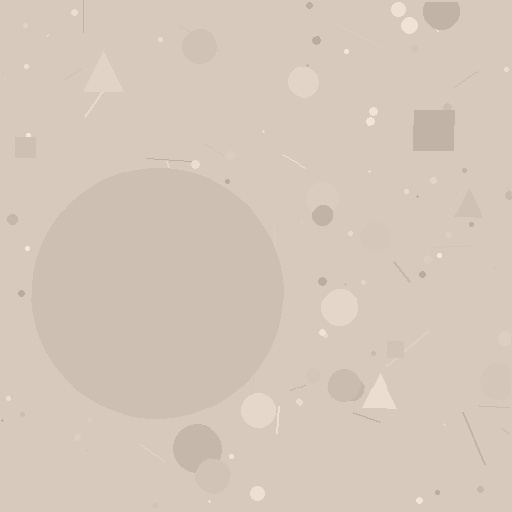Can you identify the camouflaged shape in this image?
The camouflaged shape is a circle.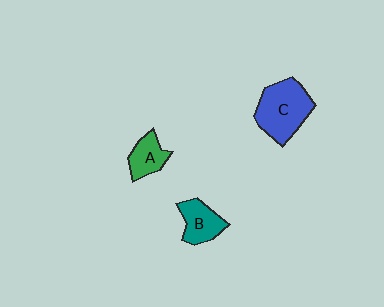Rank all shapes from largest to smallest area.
From largest to smallest: C (blue), B (teal), A (green).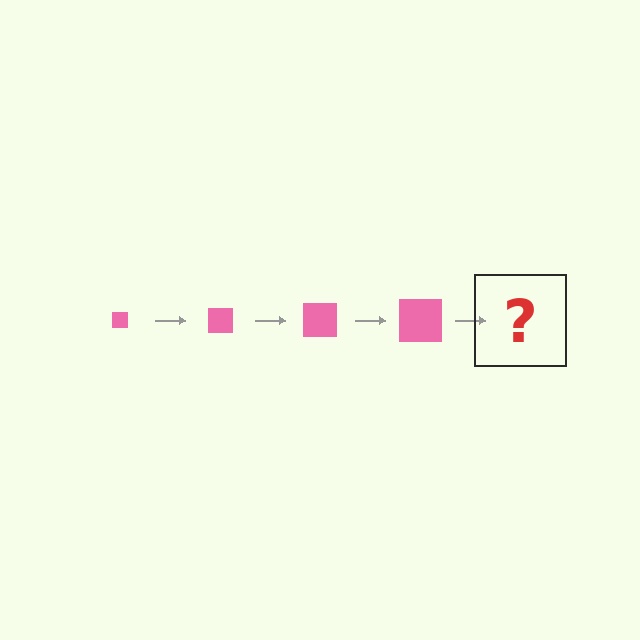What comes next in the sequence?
The next element should be a pink square, larger than the previous one.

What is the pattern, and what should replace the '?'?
The pattern is that the square gets progressively larger each step. The '?' should be a pink square, larger than the previous one.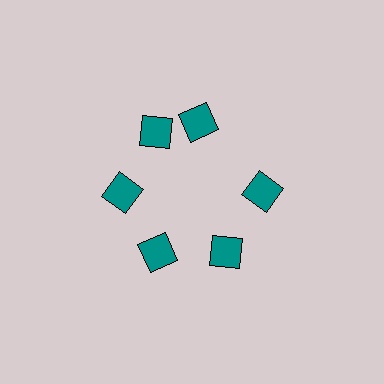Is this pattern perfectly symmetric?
No. The 6 teal diamonds are arranged in a ring, but one element near the 1 o'clock position is rotated out of alignment along the ring, breaking the 6-fold rotational symmetry.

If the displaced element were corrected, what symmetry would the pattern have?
It would have 6-fold rotational symmetry — the pattern would map onto itself every 60 degrees.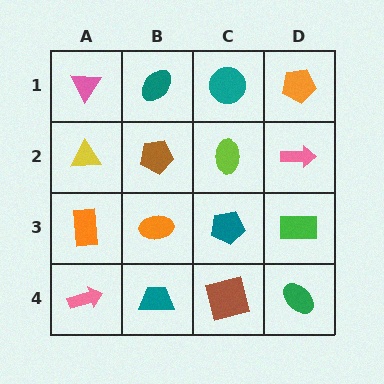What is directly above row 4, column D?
A green rectangle.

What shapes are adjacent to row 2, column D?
An orange pentagon (row 1, column D), a green rectangle (row 3, column D), a lime ellipse (row 2, column C).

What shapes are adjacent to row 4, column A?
An orange rectangle (row 3, column A), a teal trapezoid (row 4, column B).